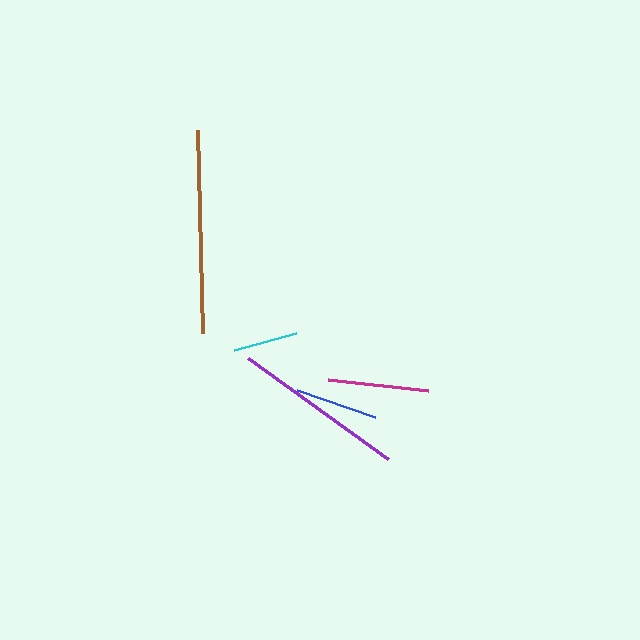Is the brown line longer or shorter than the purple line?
The brown line is longer than the purple line.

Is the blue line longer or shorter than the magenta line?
The magenta line is longer than the blue line.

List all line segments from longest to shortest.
From longest to shortest: brown, purple, magenta, blue, cyan.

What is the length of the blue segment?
The blue segment is approximately 83 pixels long.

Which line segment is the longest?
The brown line is the longest at approximately 203 pixels.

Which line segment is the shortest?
The cyan line is the shortest at approximately 64 pixels.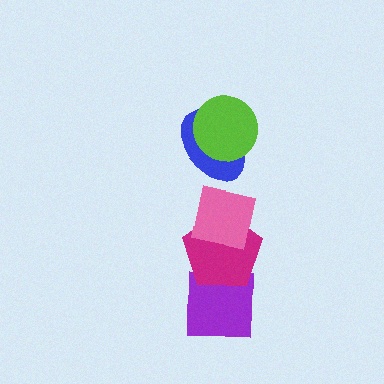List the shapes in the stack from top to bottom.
From top to bottom: the lime circle, the blue ellipse, the pink square, the magenta pentagon, the purple square.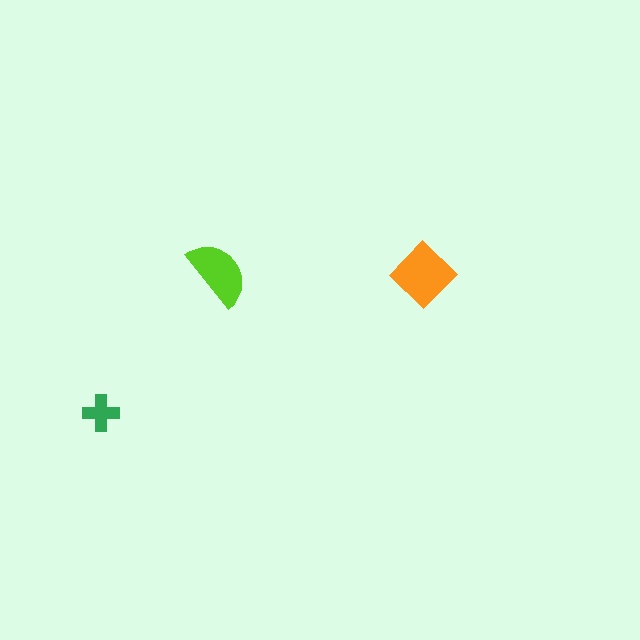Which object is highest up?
The lime semicircle is topmost.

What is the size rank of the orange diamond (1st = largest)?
1st.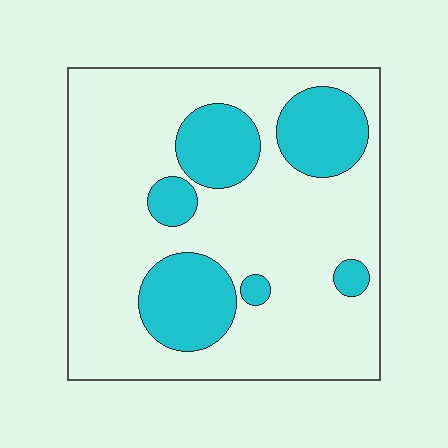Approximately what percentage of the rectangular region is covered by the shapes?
Approximately 25%.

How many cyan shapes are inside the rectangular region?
6.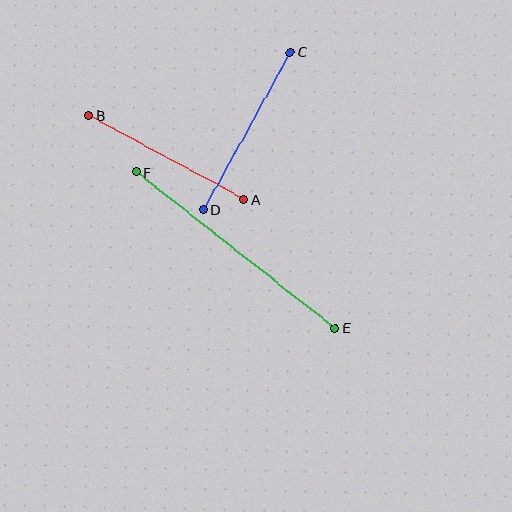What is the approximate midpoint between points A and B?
The midpoint is at approximately (166, 157) pixels.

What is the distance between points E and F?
The distance is approximately 253 pixels.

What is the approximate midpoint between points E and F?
The midpoint is at approximately (236, 250) pixels.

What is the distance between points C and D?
The distance is approximately 180 pixels.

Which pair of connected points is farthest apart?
Points E and F are farthest apart.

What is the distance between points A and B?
The distance is approximately 177 pixels.